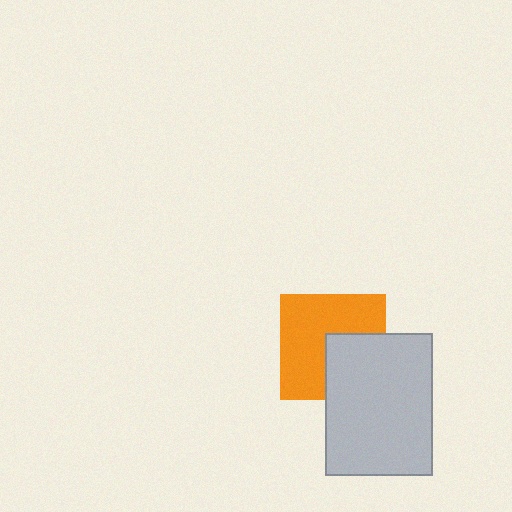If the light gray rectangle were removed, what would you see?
You would see the complete orange square.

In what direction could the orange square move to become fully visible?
The orange square could move toward the upper-left. That would shift it out from behind the light gray rectangle entirely.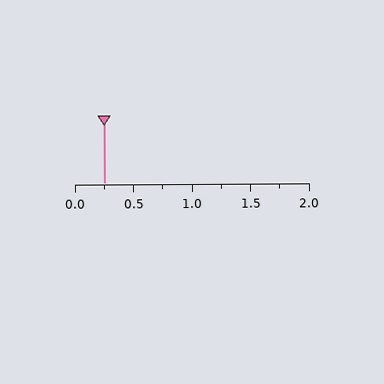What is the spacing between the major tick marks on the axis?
The major ticks are spaced 0.5 apart.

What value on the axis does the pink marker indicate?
The marker indicates approximately 0.25.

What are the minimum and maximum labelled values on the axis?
The axis runs from 0.0 to 2.0.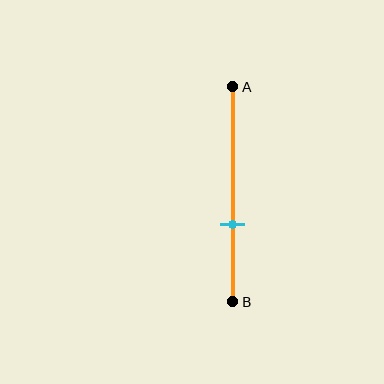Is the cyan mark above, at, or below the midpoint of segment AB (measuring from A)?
The cyan mark is below the midpoint of segment AB.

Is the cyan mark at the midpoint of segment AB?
No, the mark is at about 65% from A, not at the 50% midpoint.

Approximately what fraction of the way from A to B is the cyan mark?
The cyan mark is approximately 65% of the way from A to B.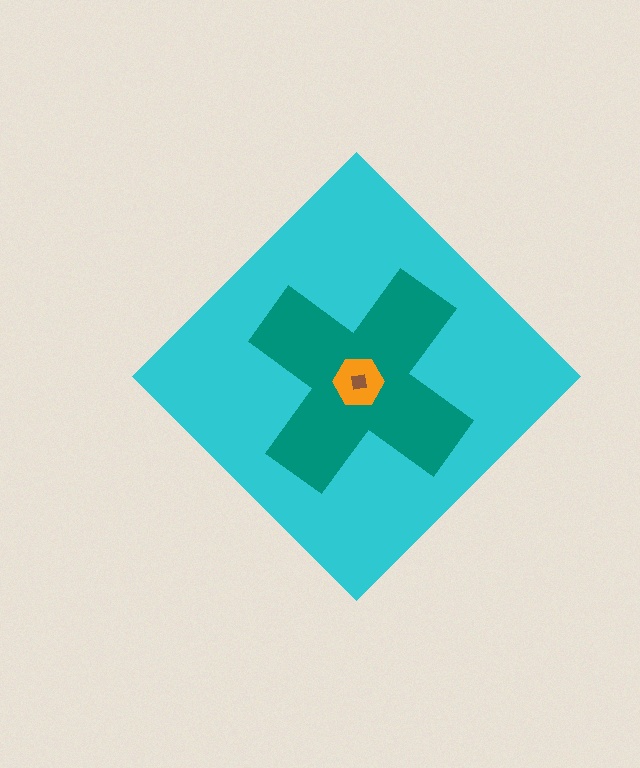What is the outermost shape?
The cyan diamond.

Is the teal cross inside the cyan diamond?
Yes.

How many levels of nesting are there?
4.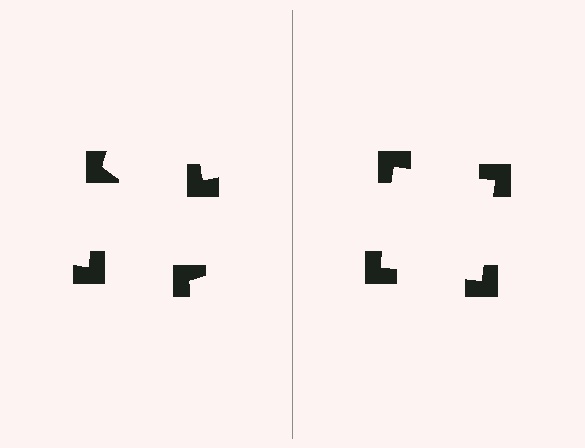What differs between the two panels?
The notched squares are positioned identically on both sides; only the wedge orientations differ. On the right they align to a square; on the left they are misaligned.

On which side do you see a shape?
An illusory square appears on the right side. On the left side the wedge cuts are rotated, so no coherent shape forms.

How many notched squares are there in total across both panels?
8 — 4 on each side.